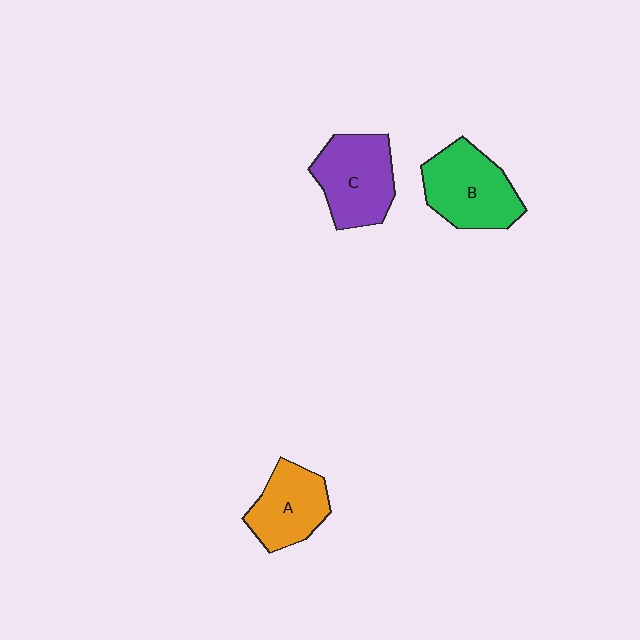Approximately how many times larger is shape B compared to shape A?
Approximately 1.3 times.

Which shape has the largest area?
Shape B (green).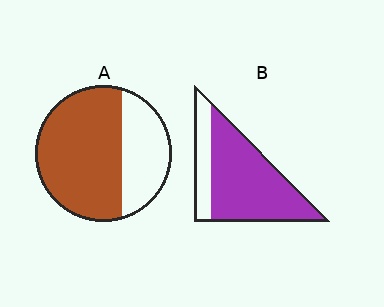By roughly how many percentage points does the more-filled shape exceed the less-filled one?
By roughly 10 percentage points (B over A).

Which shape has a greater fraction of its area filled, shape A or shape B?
Shape B.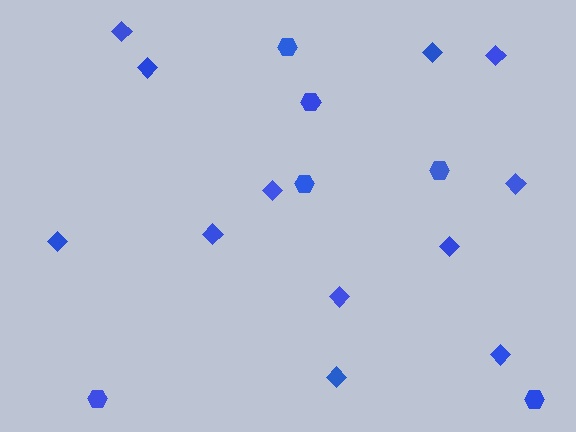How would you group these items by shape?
There are 2 groups: one group of hexagons (6) and one group of diamonds (12).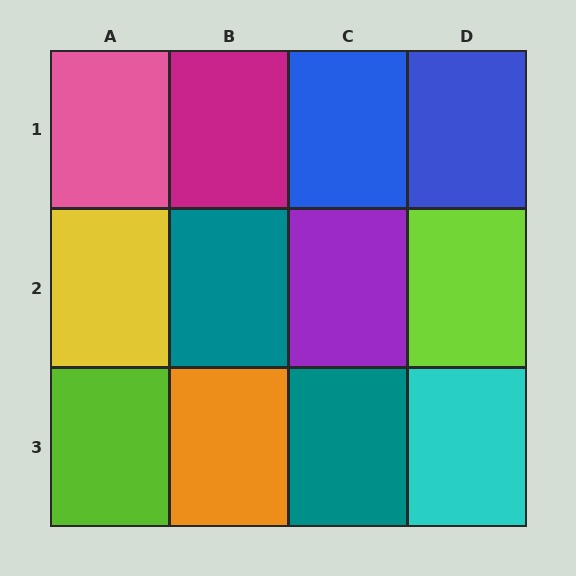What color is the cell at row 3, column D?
Cyan.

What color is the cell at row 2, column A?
Yellow.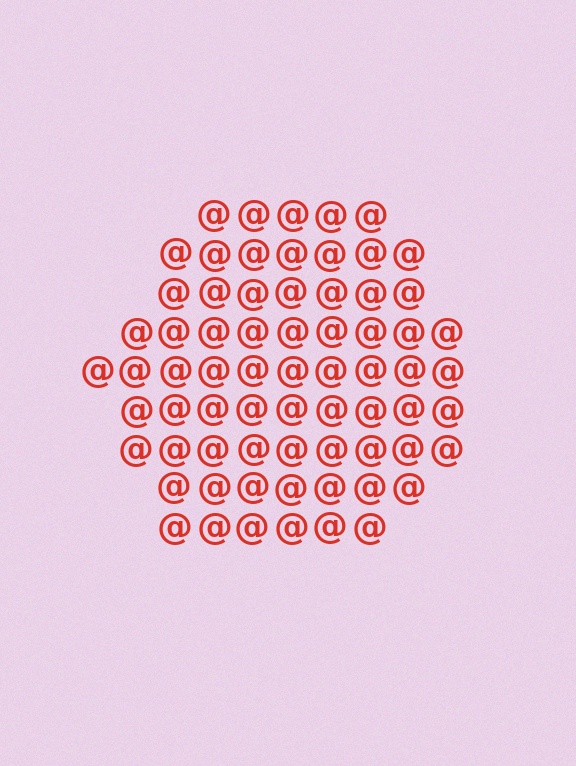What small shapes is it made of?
It is made of small at signs.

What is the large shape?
The large shape is a hexagon.